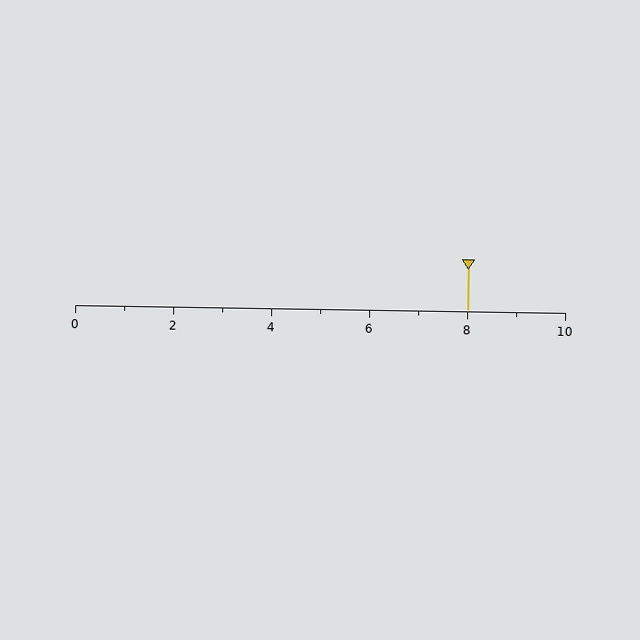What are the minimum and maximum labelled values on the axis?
The axis runs from 0 to 10.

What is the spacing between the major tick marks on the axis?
The major ticks are spaced 2 apart.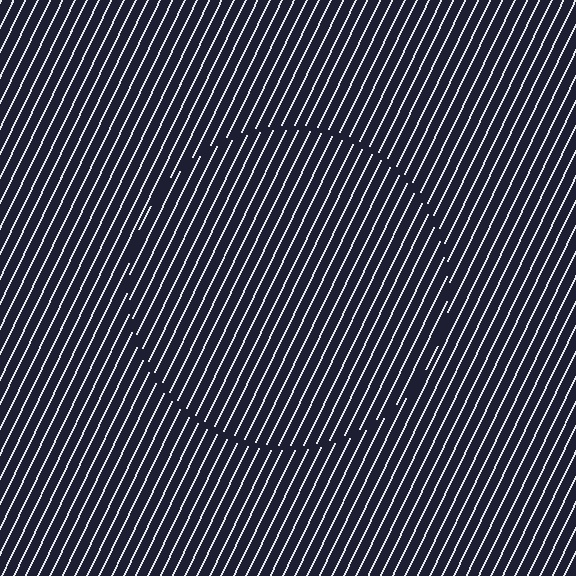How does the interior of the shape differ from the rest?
The interior of the shape contains the same grating, shifted by half a period — the contour is defined by the phase discontinuity where line-ends from the inner and outer gratings abut.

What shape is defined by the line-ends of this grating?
An illusory circle. The interior of the shape contains the same grating, shifted by half a period — the contour is defined by the phase discontinuity where line-ends from the inner and outer gratings abut.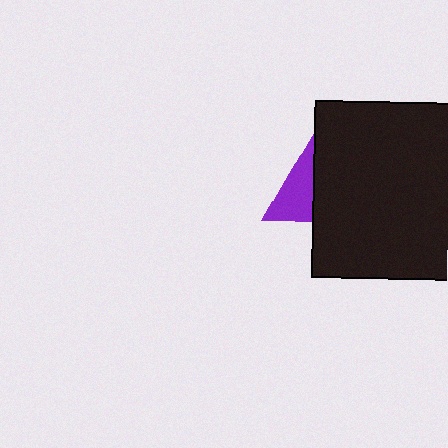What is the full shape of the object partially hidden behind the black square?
The partially hidden object is a purple triangle.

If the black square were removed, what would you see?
You would see the complete purple triangle.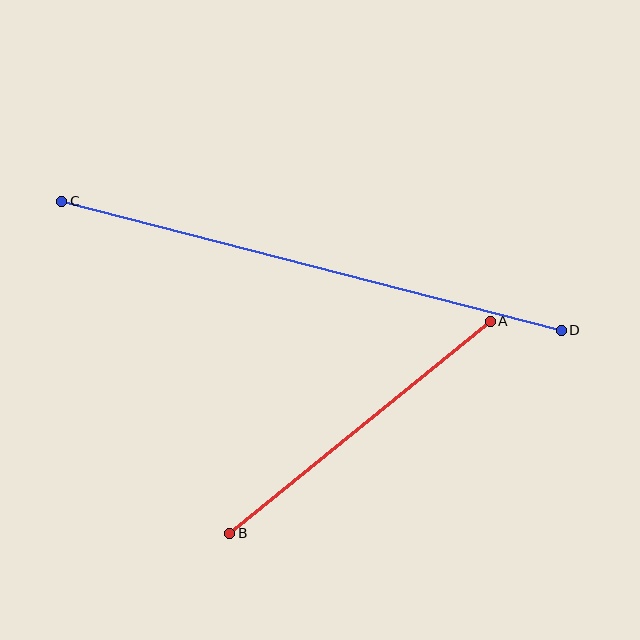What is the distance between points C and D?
The distance is approximately 516 pixels.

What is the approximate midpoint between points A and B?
The midpoint is at approximately (360, 427) pixels.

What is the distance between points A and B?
The distance is approximately 336 pixels.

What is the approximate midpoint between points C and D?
The midpoint is at approximately (312, 266) pixels.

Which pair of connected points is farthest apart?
Points C and D are farthest apart.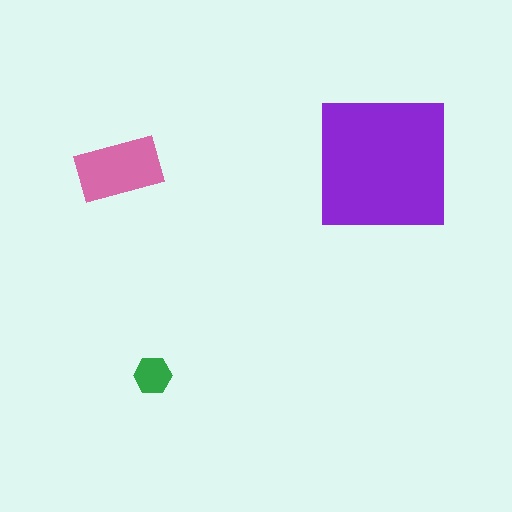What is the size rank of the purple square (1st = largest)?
1st.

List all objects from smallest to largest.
The green hexagon, the pink rectangle, the purple square.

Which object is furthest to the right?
The purple square is rightmost.